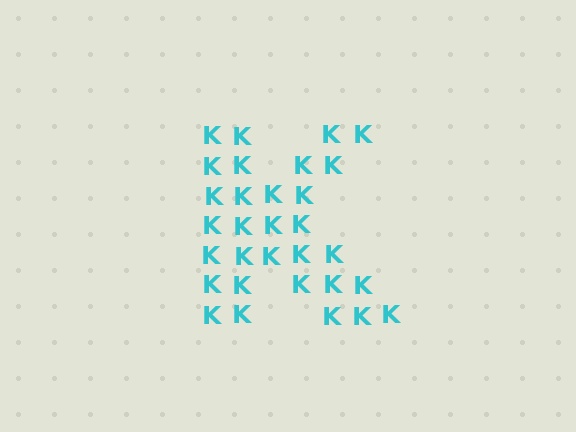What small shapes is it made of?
It is made of small letter K's.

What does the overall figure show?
The overall figure shows the letter K.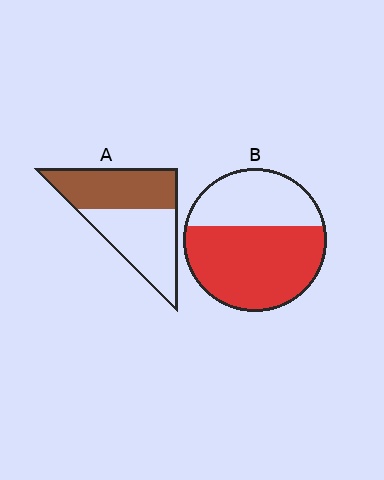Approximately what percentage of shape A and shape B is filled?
A is approximately 50% and B is approximately 60%.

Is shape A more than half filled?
Roughly half.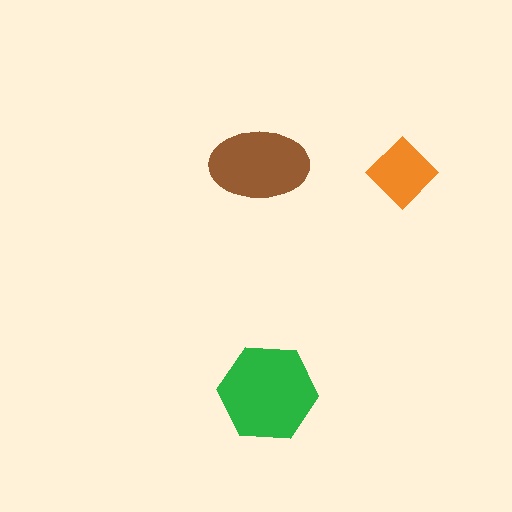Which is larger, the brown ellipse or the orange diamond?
The brown ellipse.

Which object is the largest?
The green hexagon.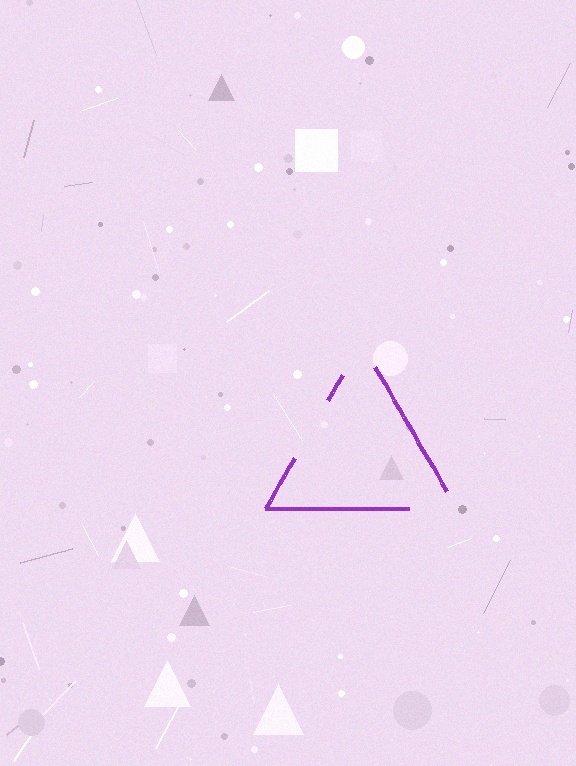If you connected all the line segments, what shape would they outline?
They would outline a triangle.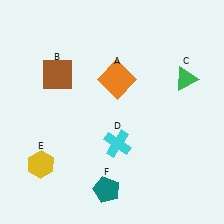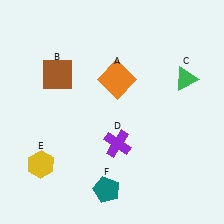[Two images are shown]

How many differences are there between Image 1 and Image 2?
There is 1 difference between the two images.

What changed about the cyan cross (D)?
In Image 1, D is cyan. In Image 2, it changed to purple.